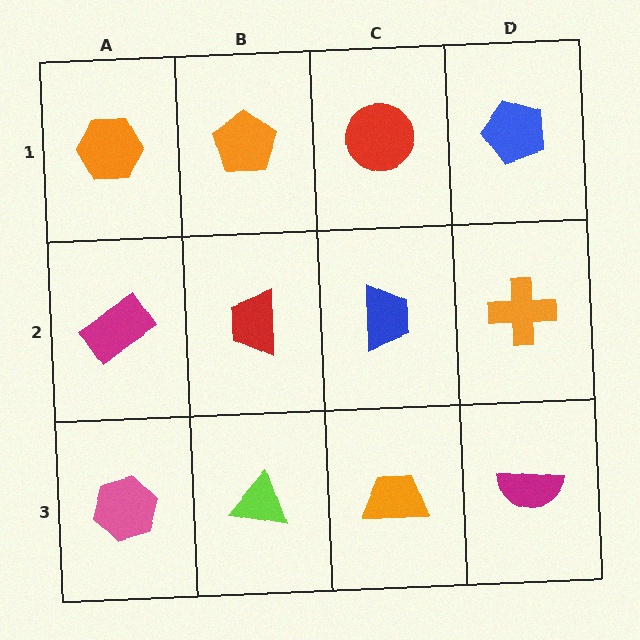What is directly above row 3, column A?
A magenta rectangle.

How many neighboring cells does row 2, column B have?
4.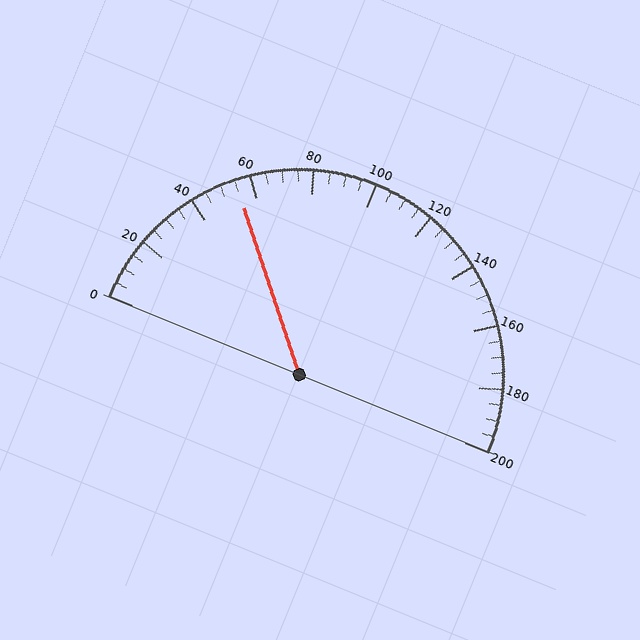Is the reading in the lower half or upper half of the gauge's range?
The reading is in the lower half of the range (0 to 200).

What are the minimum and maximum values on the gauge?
The gauge ranges from 0 to 200.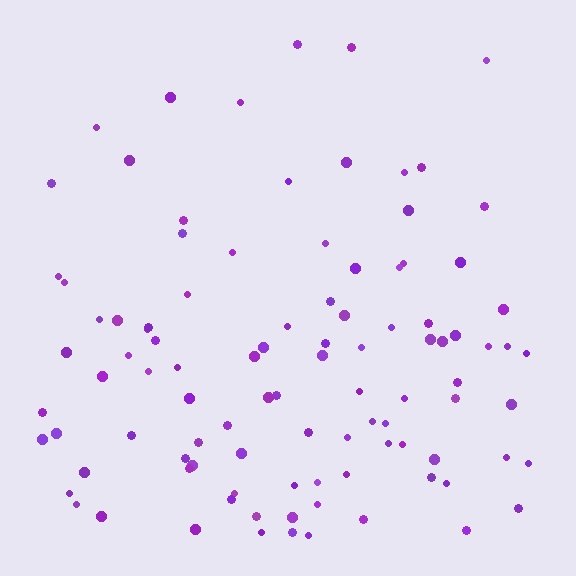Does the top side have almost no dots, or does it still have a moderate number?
Still a moderate number, just noticeably fewer than the bottom.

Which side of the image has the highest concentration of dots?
The bottom.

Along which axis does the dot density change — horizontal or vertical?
Vertical.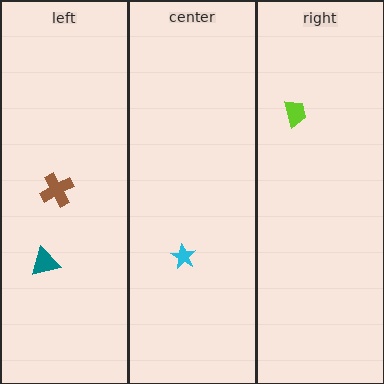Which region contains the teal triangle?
The left region.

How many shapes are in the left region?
2.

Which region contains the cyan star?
The center region.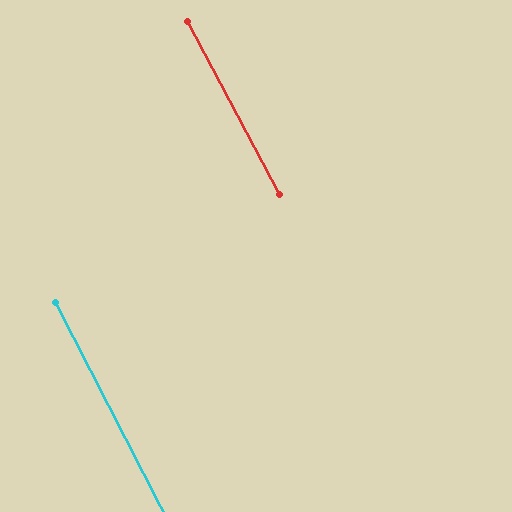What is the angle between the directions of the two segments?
Approximately 1 degree.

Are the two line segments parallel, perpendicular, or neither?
Parallel — their directions differ by only 0.7°.